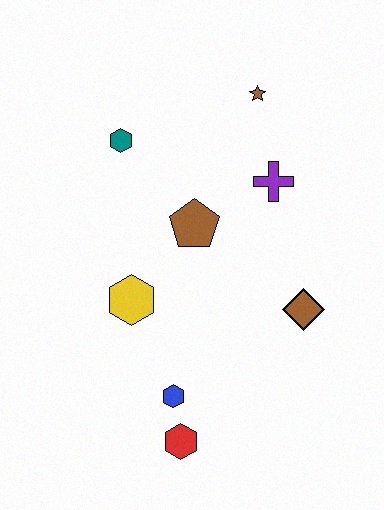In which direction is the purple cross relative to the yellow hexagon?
The purple cross is to the right of the yellow hexagon.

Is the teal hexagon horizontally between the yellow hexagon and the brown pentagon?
No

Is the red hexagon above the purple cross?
No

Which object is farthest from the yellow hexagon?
The brown star is farthest from the yellow hexagon.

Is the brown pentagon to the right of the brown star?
No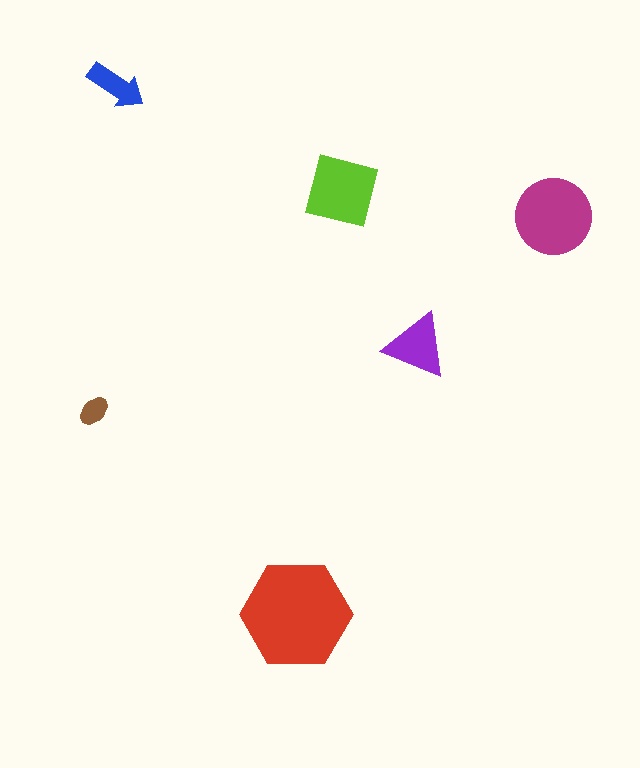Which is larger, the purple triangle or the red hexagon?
The red hexagon.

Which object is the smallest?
The brown ellipse.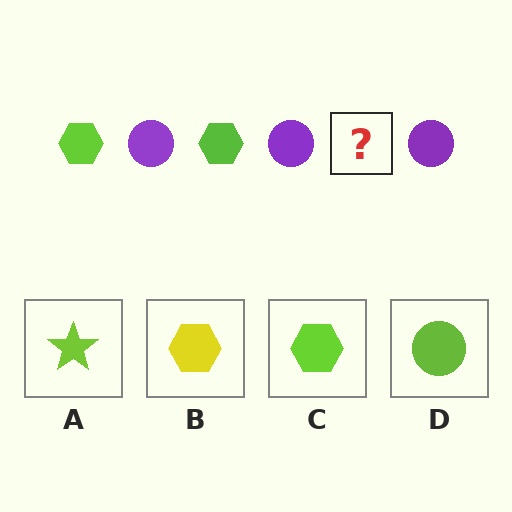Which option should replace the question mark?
Option C.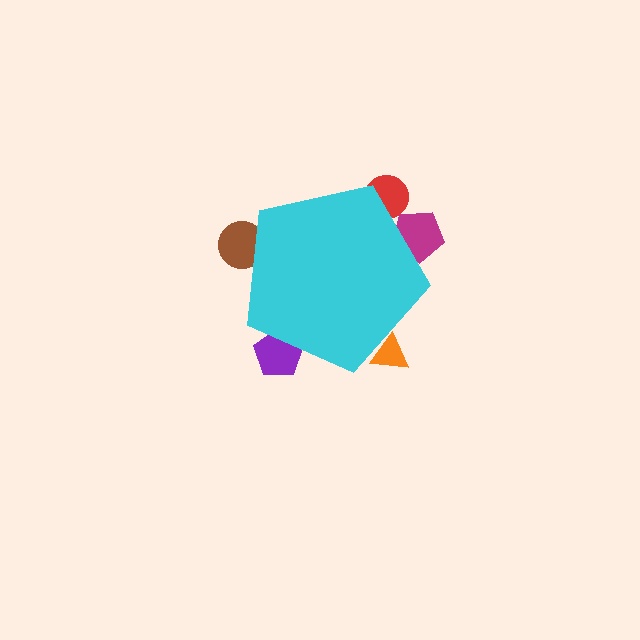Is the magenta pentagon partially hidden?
Yes, the magenta pentagon is partially hidden behind the cyan pentagon.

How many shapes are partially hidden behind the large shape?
5 shapes are partially hidden.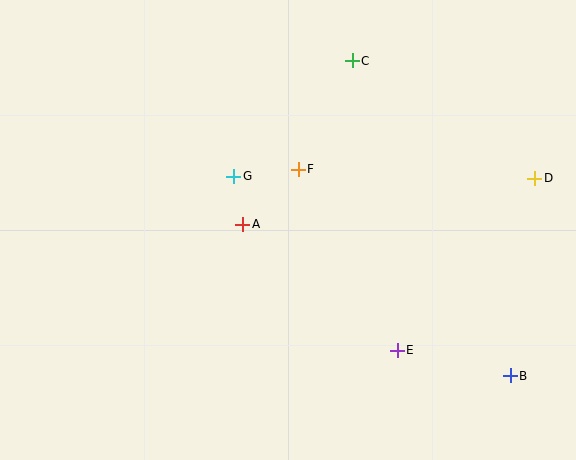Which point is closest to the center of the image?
Point A at (243, 224) is closest to the center.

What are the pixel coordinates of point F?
Point F is at (298, 169).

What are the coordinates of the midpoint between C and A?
The midpoint between C and A is at (297, 142).